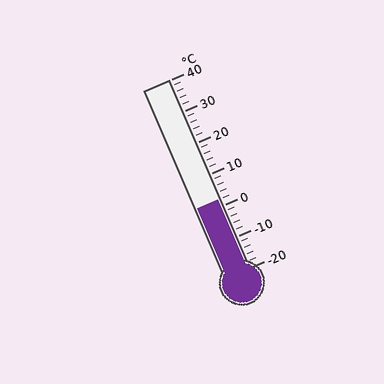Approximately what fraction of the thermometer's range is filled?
The thermometer is filled to approximately 35% of its range.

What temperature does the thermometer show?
The thermometer shows approximately 2°C.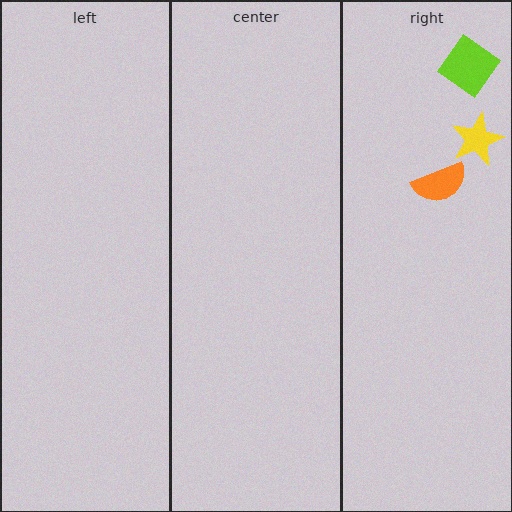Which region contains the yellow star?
The right region.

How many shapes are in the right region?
3.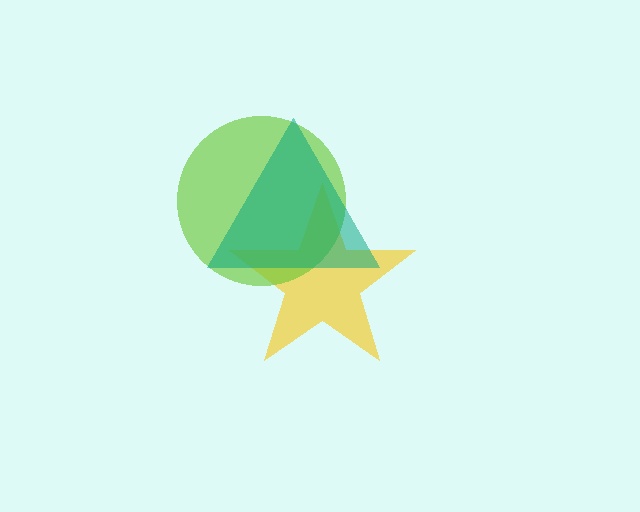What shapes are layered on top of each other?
The layered shapes are: a yellow star, a lime circle, a teal triangle.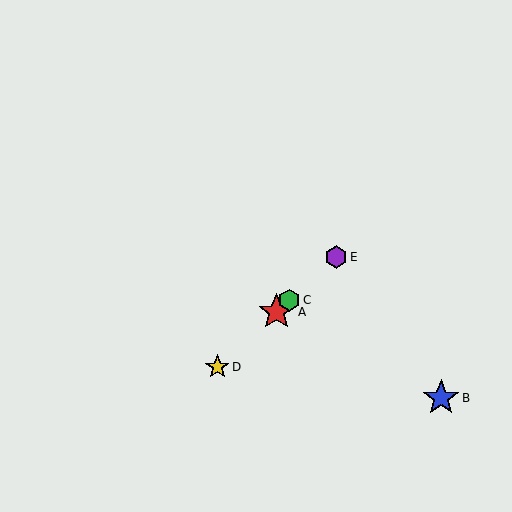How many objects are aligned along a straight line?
4 objects (A, C, D, E) are aligned along a straight line.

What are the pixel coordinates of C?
Object C is at (289, 300).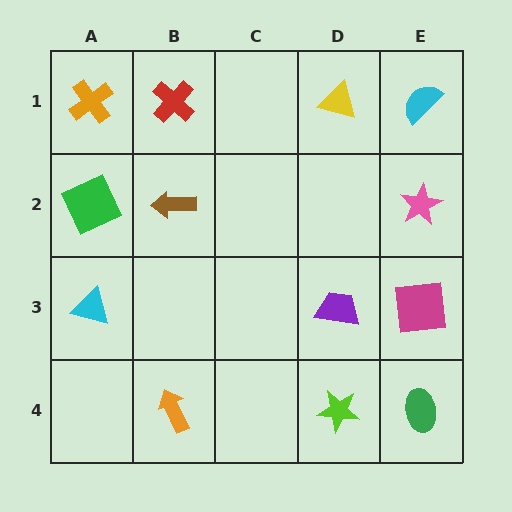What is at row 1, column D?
A yellow triangle.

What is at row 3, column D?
A purple trapezoid.